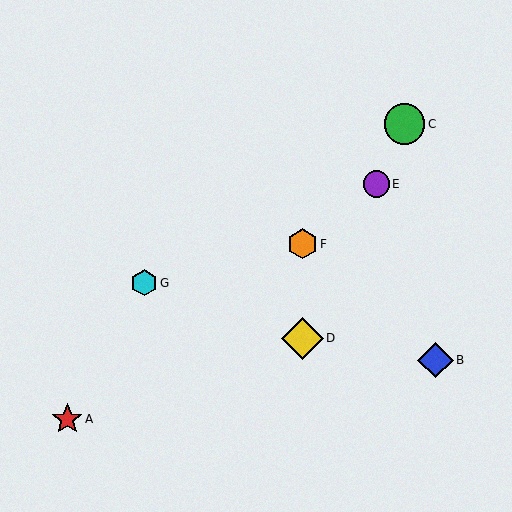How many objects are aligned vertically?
2 objects (D, F) are aligned vertically.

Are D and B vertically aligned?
No, D is at x≈302 and B is at x≈435.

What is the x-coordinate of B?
Object B is at x≈435.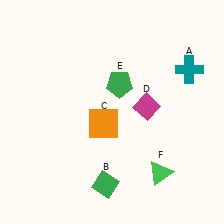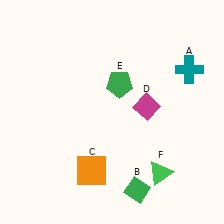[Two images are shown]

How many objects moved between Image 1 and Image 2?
2 objects moved between the two images.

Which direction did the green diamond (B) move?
The green diamond (B) moved right.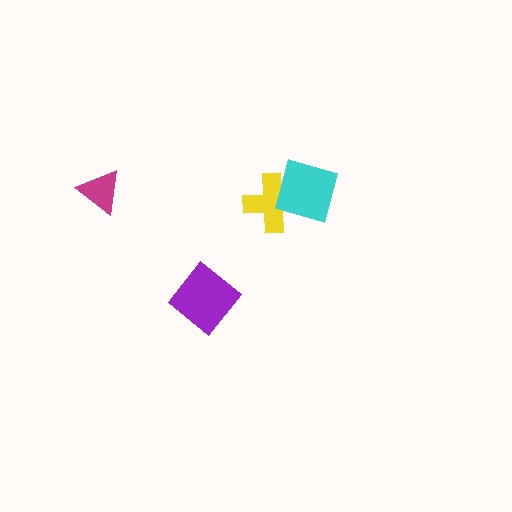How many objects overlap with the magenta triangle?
0 objects overlap with the magenta triangle.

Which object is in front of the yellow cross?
The cyan diamond is in front of the yellow cross.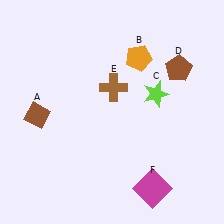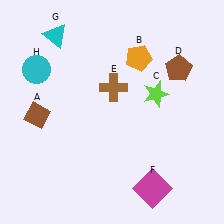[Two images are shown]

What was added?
A cyan triangle (G), a cyan circle (H) were added in Image 2.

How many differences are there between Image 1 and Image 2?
There are 2 differences between the two images.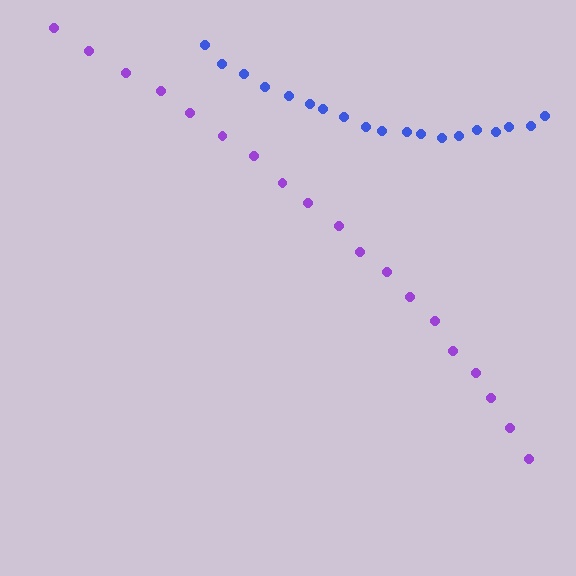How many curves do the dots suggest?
There are 2 distinct paths.